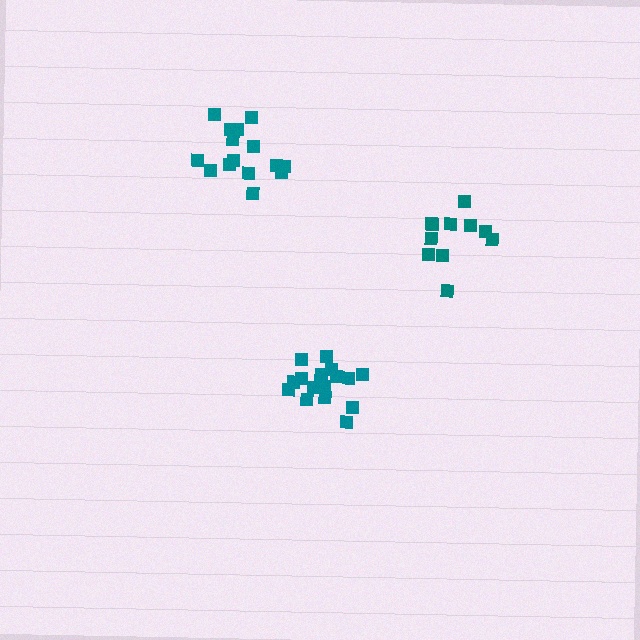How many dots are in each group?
Group 1: 11 dots, Group 2: 17 dots, Group 3: 16 dots (44 total).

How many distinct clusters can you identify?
There are 3 distinct clusters.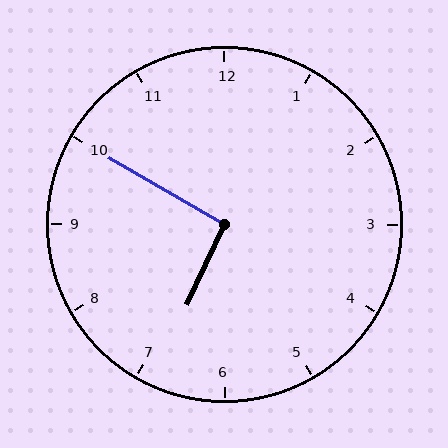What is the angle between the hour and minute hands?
Approximately 95 degrees.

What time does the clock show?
6:50.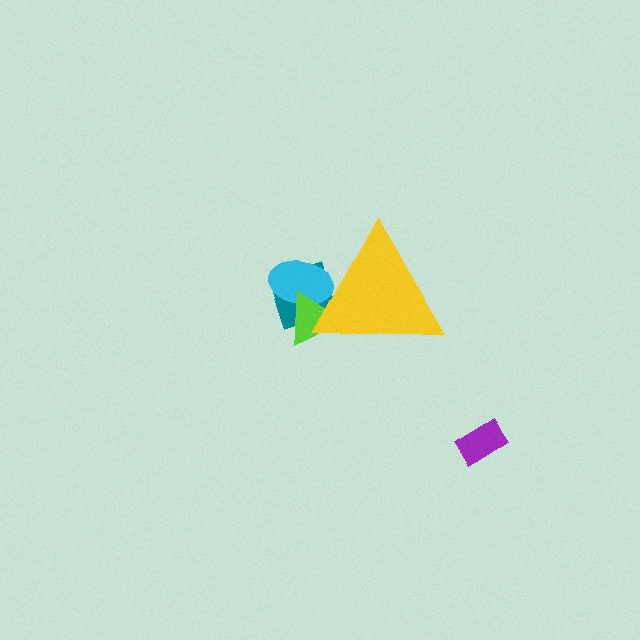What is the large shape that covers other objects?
A yellow triangle.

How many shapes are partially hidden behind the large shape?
3 shapes are partially hidden.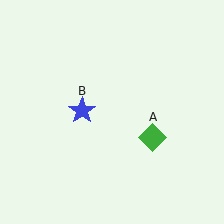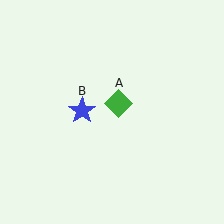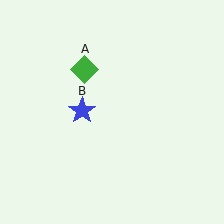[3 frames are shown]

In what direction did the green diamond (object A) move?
The green diamond (object A) moved up and to the left.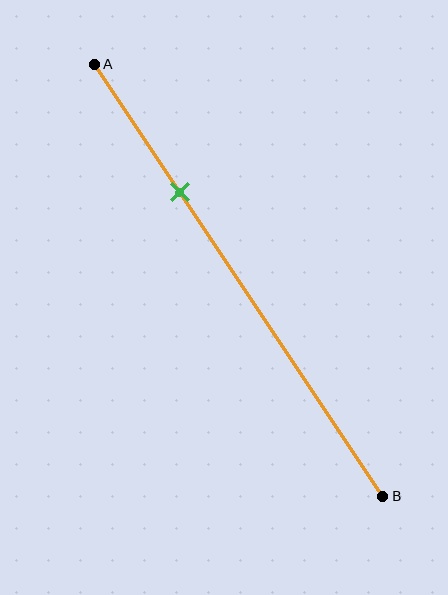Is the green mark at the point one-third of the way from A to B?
No, the mark is at about 30% from A, not at the 33% one-third point.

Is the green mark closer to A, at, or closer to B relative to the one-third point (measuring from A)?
The green mark is closer to point A than the one-third point of segment AB.